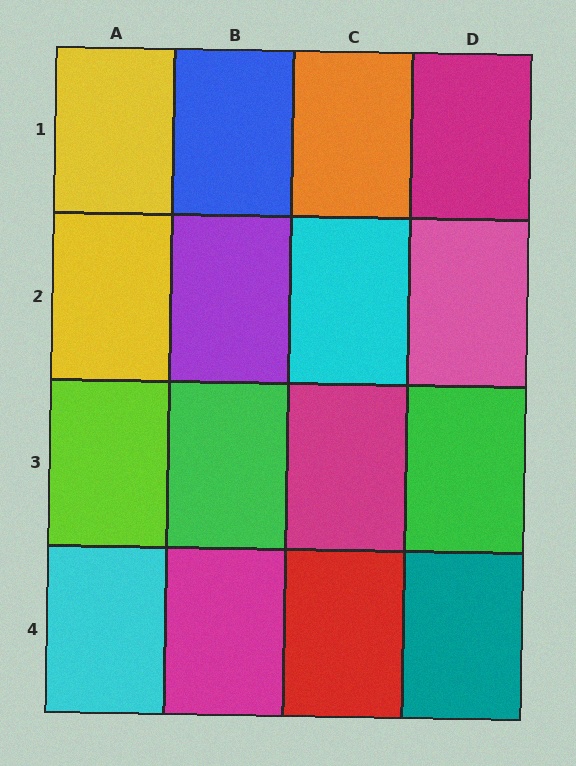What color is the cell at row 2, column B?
Purple.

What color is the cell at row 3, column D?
Green.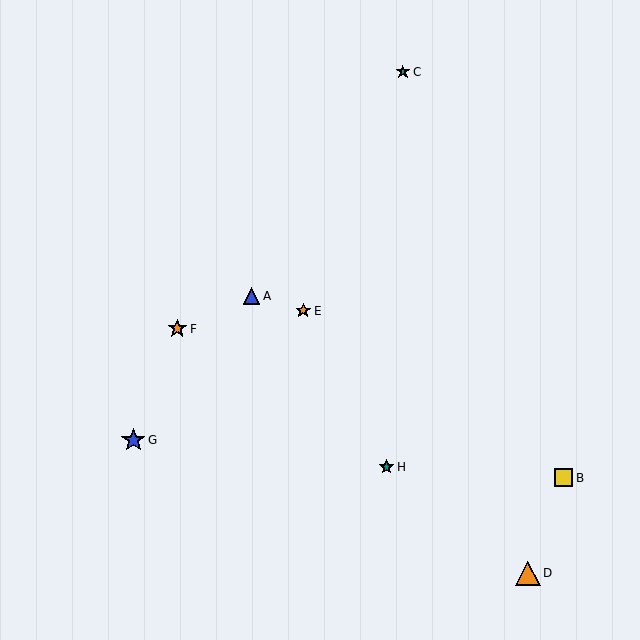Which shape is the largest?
The orange triangle (labeled D) is the largest.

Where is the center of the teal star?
The center of the teal star is at (387, 467).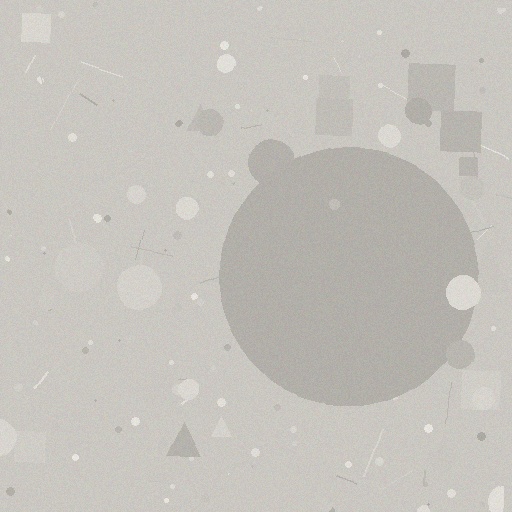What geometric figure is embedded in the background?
A circle is embedded in the background.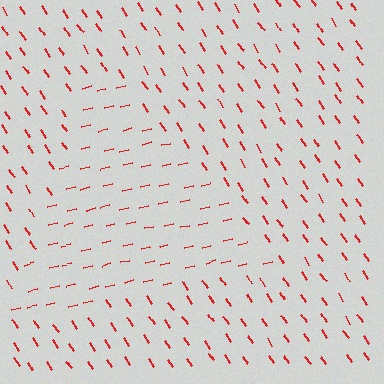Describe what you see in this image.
The image is filled with small red line segments. A triangle region in the image has lines oriented differently from the surrounding lines, creating a visible texture boundary.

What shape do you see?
I see a triangle.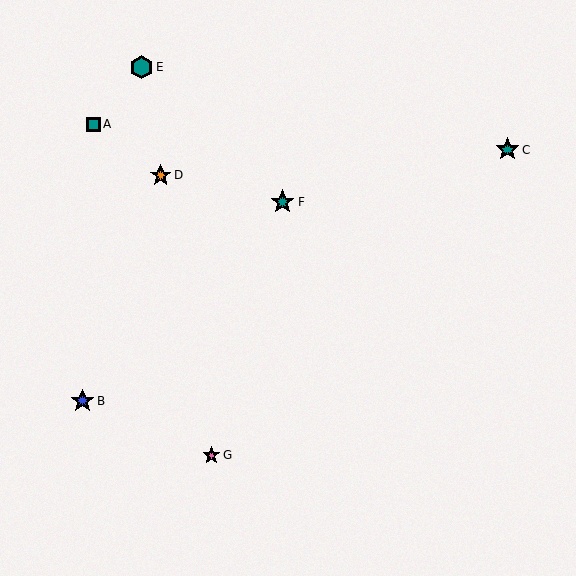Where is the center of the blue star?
The center of the blue star is at (83, 401).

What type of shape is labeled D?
Shape D is an orange star.